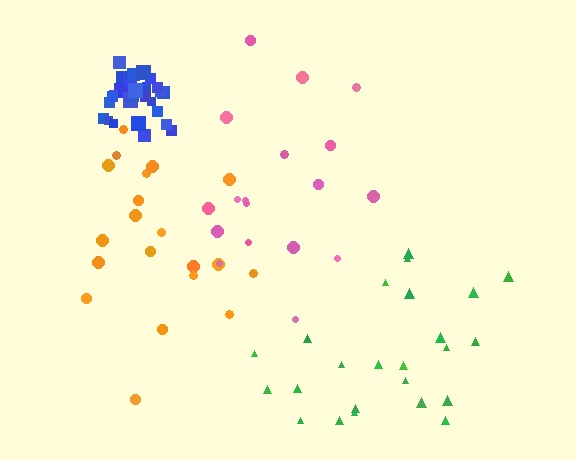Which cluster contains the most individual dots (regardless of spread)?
Blue (30).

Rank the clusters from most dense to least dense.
blue, green, orange, pink.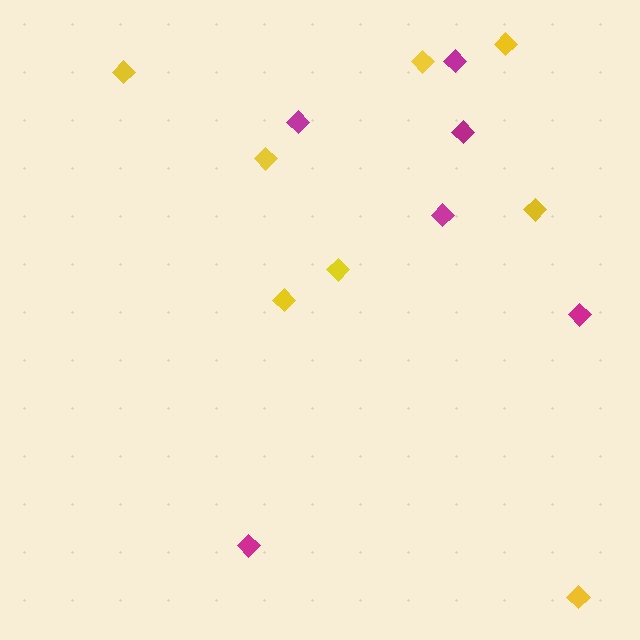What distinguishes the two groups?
There are 2 groups: one group of magenta diamonds (6) and one group of yellow diamonds (8).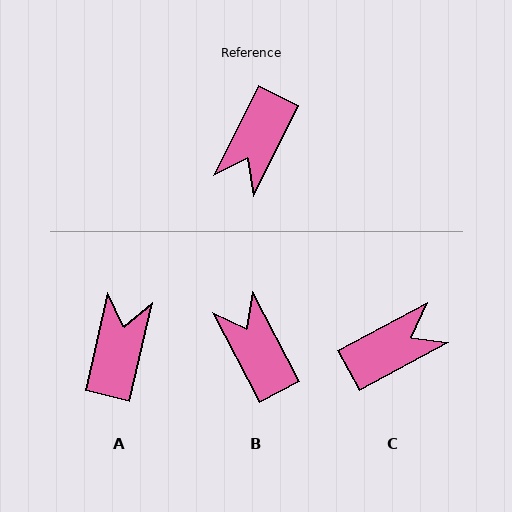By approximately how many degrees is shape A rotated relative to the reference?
Approximately 166 degrees clockwise.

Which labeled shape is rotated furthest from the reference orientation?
A, about 166 degrees away.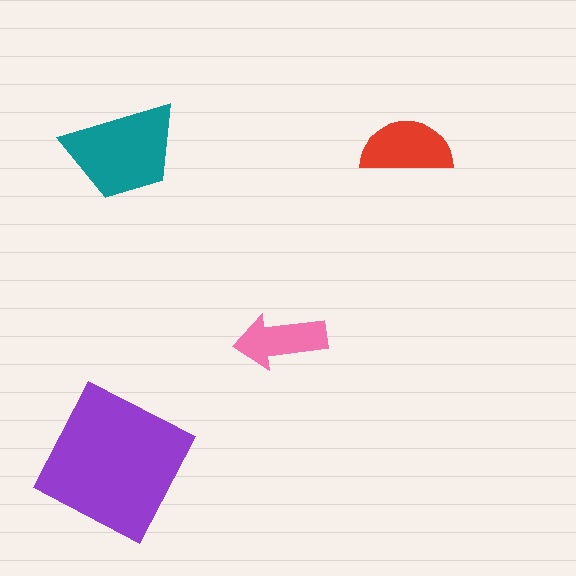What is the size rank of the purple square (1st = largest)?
1st.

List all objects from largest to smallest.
The purple square, the teal trapezoid, the red semicircle, the pink arrow.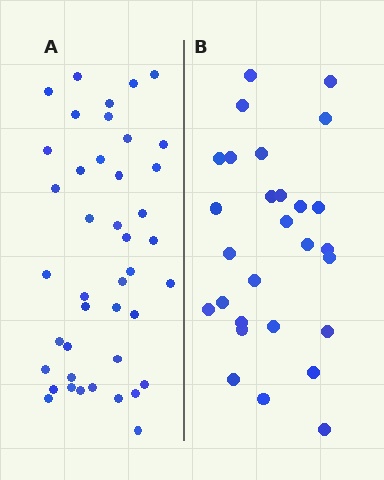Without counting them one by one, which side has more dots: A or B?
Region A (the left region) has more dots.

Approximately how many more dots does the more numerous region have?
Region A has approximately 15 more dots than region B.